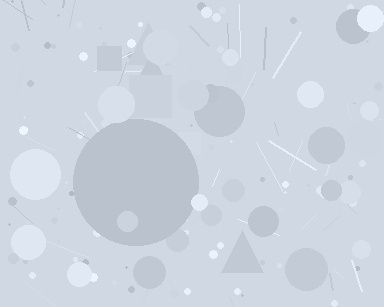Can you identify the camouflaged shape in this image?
The camouflaged shape is a circle.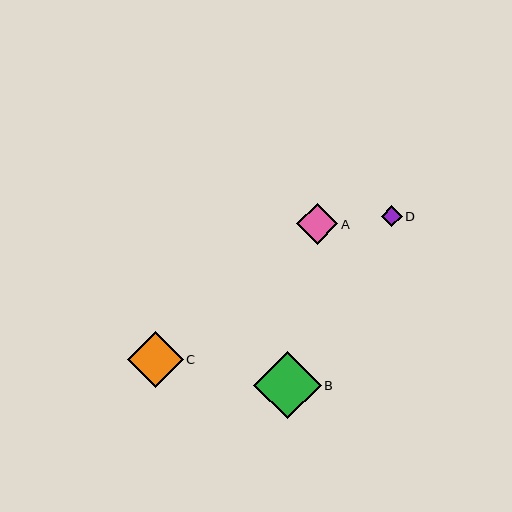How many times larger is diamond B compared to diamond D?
Diamond B is approximately 3.2 times the size of diamond D.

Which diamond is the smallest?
Diamond D is the smallest with a size of approximately 21 pixels.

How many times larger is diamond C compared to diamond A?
Diamond C is approximately 1.4 times the size of diamond A.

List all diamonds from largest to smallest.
From largest to smallest: B, C, A, D.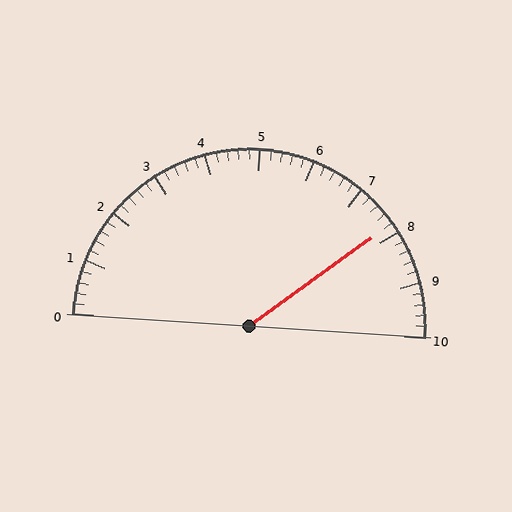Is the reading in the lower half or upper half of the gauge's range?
The reading is in the upper half of the range (0 to 10).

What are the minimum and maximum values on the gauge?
The gauge ranges from 0 to 10.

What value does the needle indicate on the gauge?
The needle indicates approximately 7.8.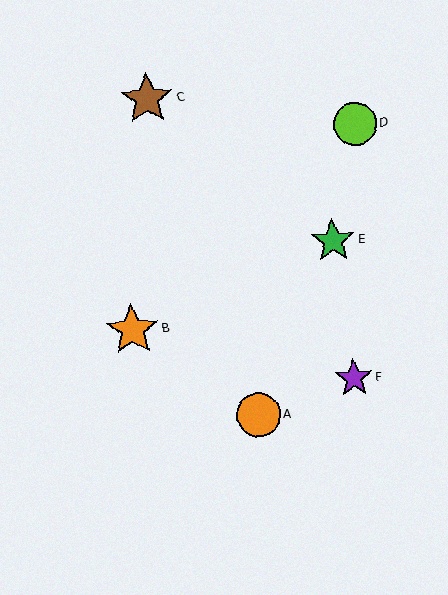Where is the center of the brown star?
The center of the brown star is at (147, 99).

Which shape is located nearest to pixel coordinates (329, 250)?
The green star (labeled E) at (333, 241) is nearest to that location.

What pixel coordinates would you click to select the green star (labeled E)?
Click at (333, 241) to select the green star E.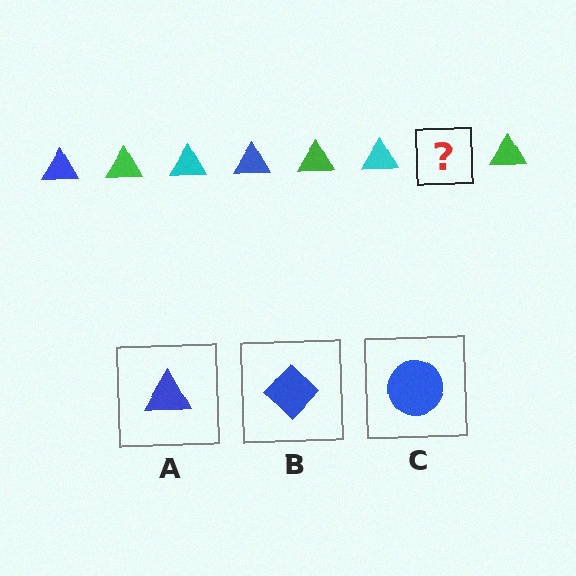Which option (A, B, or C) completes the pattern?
A.